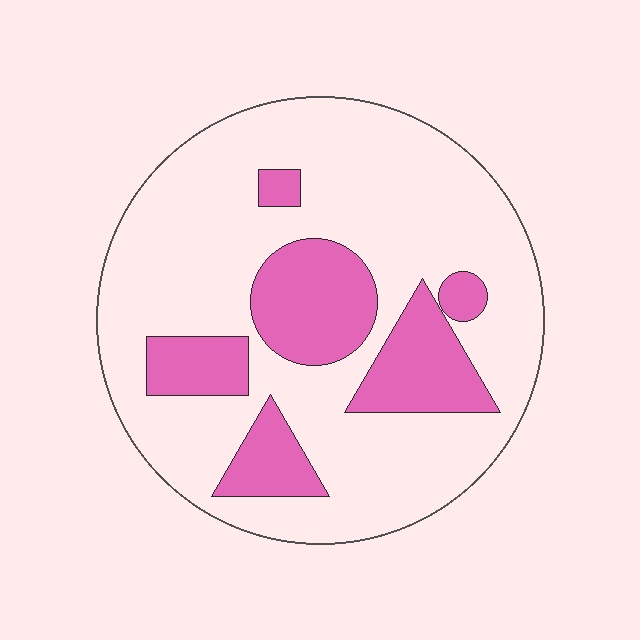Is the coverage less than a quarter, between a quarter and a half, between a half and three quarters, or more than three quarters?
Less than a quarter.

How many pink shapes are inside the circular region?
6.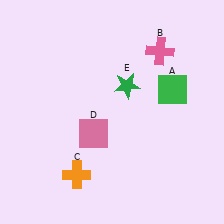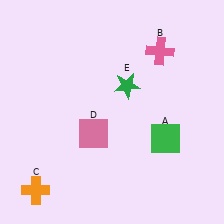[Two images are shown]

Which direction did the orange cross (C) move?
The orange cross (C) moved left.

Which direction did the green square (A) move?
The green square (A) moved down.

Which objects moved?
The objects that moved are: the green square (A), the orange cross (C).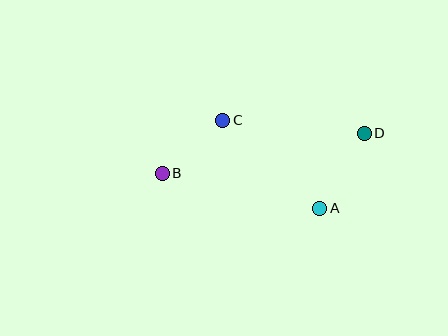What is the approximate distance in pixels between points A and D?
The distance between A and D is approximately 87 pixels.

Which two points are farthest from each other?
Points B and D are farthest from each other.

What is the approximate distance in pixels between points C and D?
The distance between C and D is approximately 142 pixels.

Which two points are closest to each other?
Points B and C are closest to each other.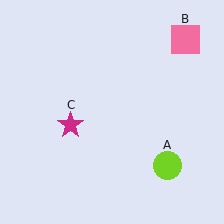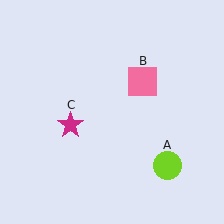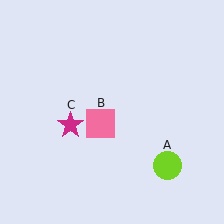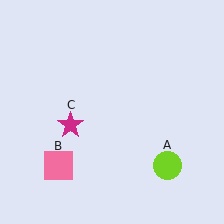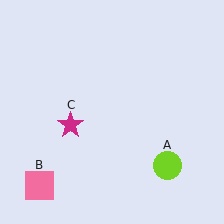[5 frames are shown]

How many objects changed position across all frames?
1 object changed position: pink square (object B).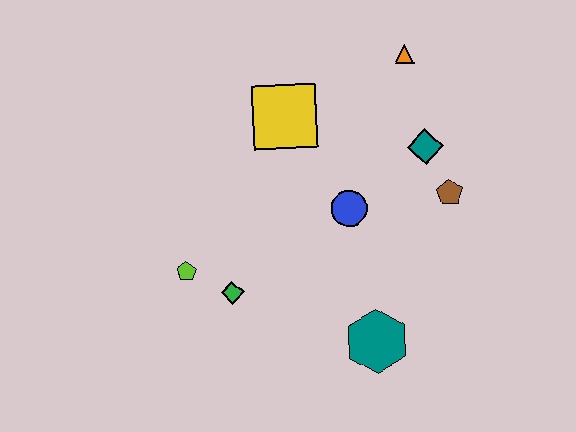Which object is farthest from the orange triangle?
The lime pentagon is farthest from the orange triangle.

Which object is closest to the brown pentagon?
The teal diamond is closest to the brown pentagon.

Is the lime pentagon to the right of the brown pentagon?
No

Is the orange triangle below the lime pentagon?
No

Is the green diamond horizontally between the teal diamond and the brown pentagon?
No